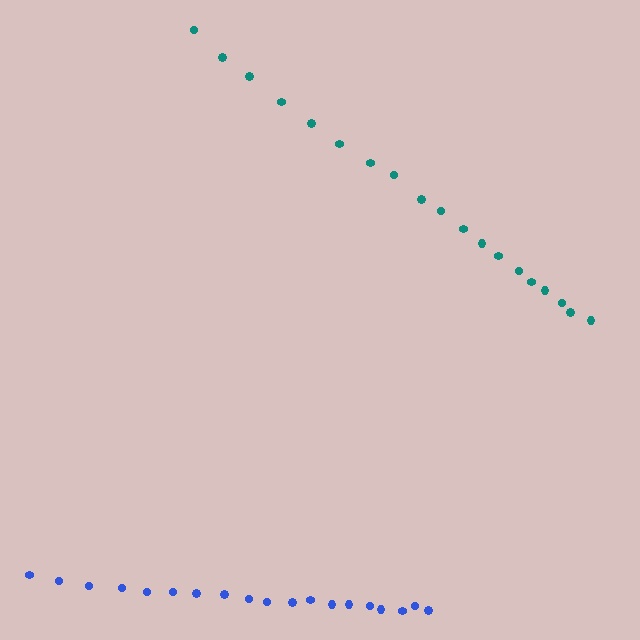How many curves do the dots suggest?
There are 2 distinct paths.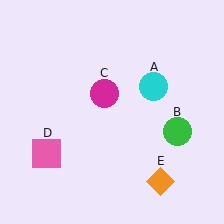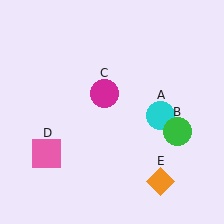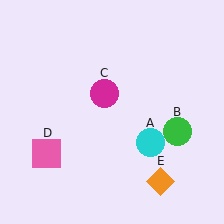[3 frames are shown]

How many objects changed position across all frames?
1 object changed position: cyan circle (object A).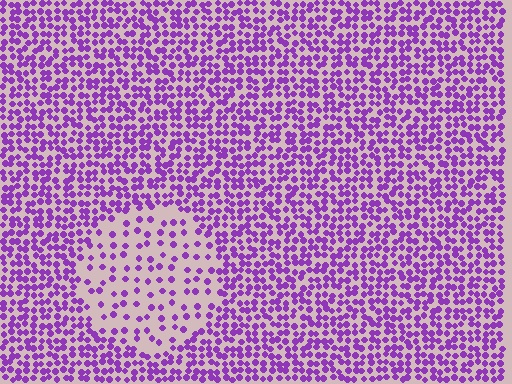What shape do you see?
I see a circle.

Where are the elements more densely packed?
The elements are more densely packed outside the circle boundary.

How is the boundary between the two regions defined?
The boundary is defined by a change in element density (approximately 2.4x ratio). All elements are the same color, size, and shape.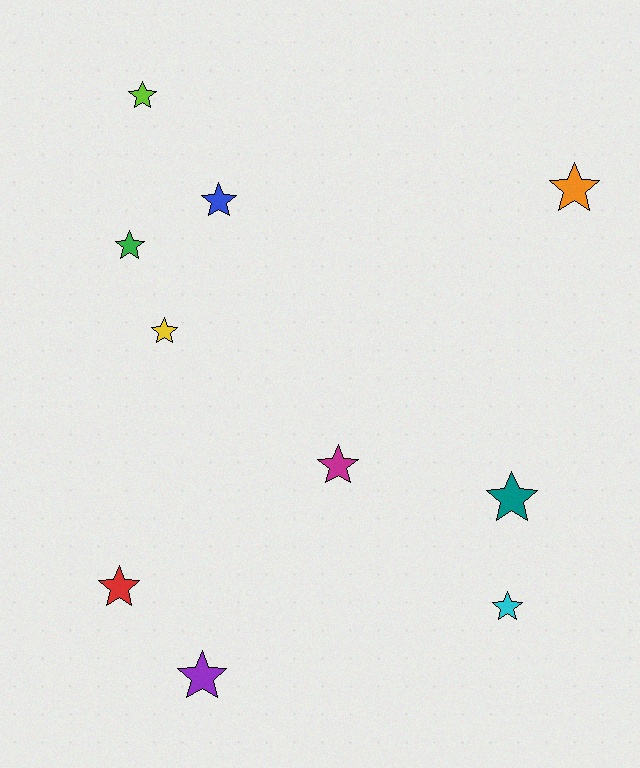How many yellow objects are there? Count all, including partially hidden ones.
There is 1 yellow object.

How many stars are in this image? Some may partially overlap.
There are 10 stars.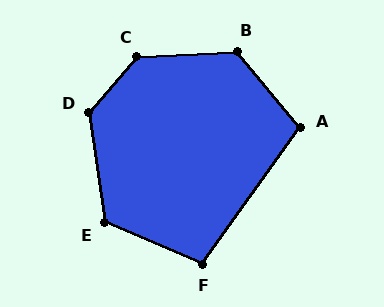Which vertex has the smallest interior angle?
F, at approximately 102 degrees.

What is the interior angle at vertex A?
Approximately 105 degrees (obtuse).